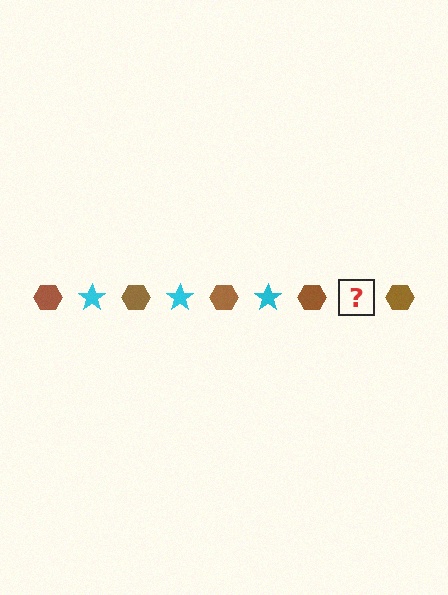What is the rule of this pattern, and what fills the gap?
The rule is that the pattern alternates between brown hexagon and cyan star. The gap should be filled with a cyan star.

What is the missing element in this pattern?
The missing element is a cyan star.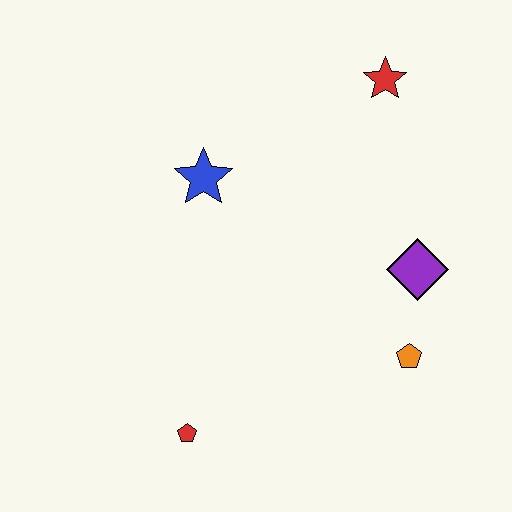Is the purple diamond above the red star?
No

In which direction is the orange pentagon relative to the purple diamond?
The orange pentagon is below the purple diamond.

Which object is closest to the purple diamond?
The orange pentagon is closest to the purple diamond.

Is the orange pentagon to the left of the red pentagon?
No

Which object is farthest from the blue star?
The orange pentagon is farthest from the blue star.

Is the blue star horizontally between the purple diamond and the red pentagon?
Yes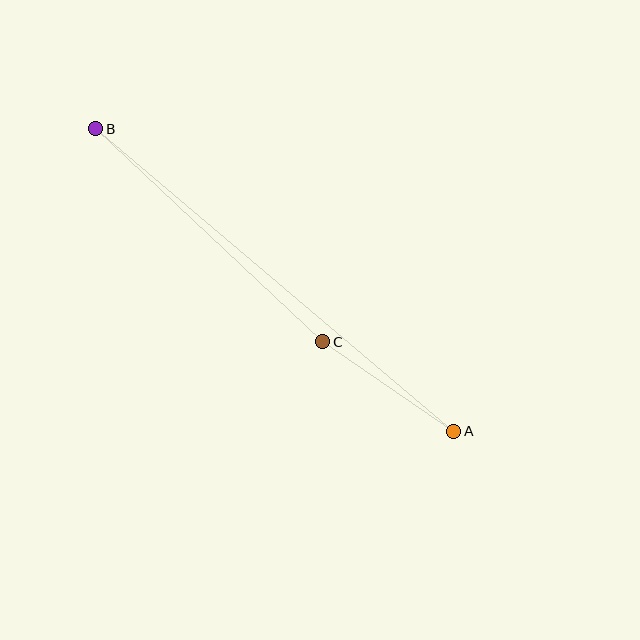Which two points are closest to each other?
Points A and C are closest to each other.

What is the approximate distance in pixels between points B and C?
The distance between B and C is approximately 311 pixels.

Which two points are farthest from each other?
Points A and B are farthest from each other.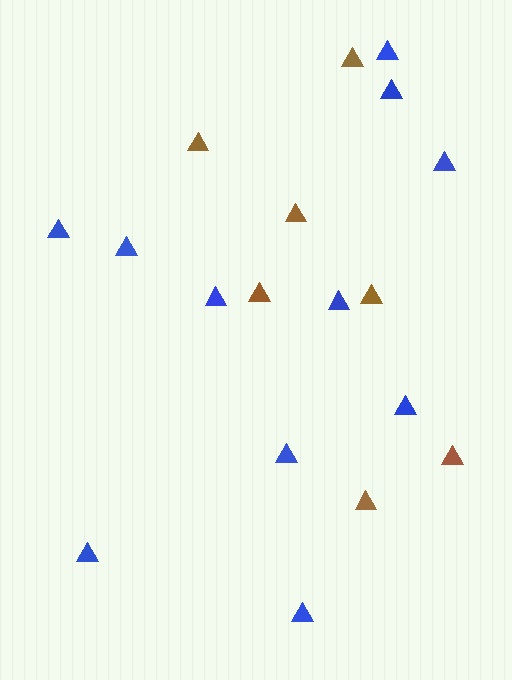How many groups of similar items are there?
There are 2 groups: one group of blue triangles (11) and one group of brown triangles (7).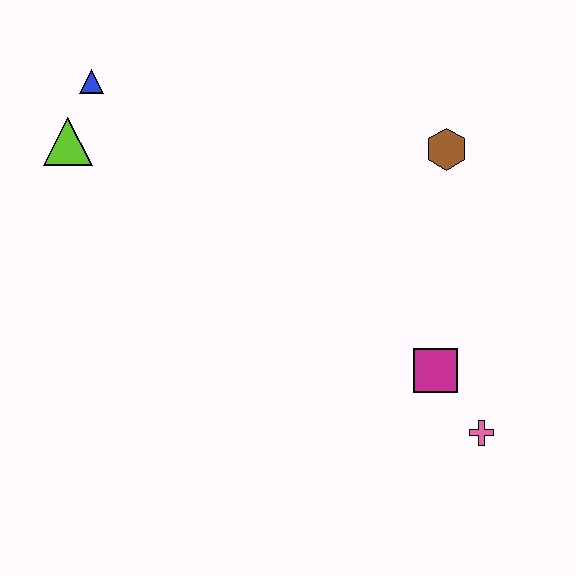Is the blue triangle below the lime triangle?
No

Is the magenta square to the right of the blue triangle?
Yes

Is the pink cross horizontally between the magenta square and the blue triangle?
No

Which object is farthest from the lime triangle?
The pink cross is farthest from the lime triangle.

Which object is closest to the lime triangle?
The blue triangle is closest to the lime triangle.